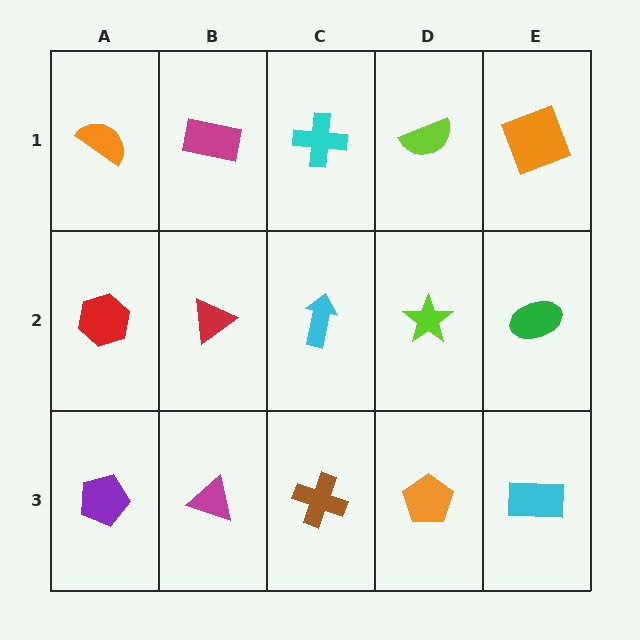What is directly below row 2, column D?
An orange pentagon.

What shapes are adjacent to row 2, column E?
An orange square (row 1, column E), a cyan rectangle (row 3, column E), a lime star (row 2, column D).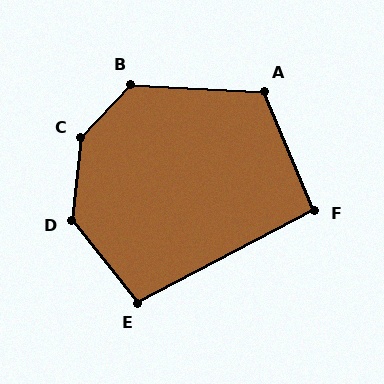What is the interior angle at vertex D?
Approximately 135 degrees (obtuse).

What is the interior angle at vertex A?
Approximately 116 degrees (obtuse).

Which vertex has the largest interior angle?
C, at approximately 143 degrees.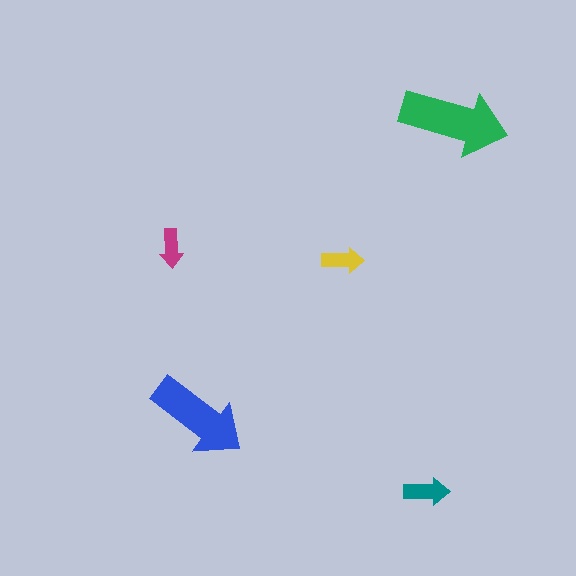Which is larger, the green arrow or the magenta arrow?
The green one.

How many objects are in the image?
There are 5 objects in the image.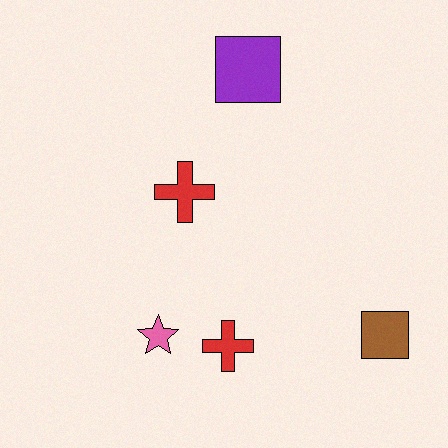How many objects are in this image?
There are 5 objects.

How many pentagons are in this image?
There are no pentagons.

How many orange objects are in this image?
There are no orange objects.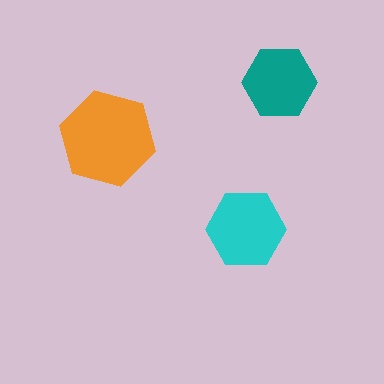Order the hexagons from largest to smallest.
the orange one, the cyan one, the teal one.